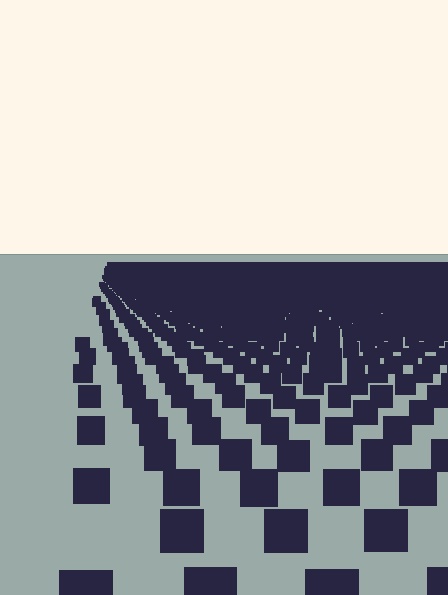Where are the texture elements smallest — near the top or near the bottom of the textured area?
Near the top.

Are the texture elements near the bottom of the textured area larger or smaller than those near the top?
Larger. Near the bottom, elements are closer to the viewer and appear at a bigger on-screen size.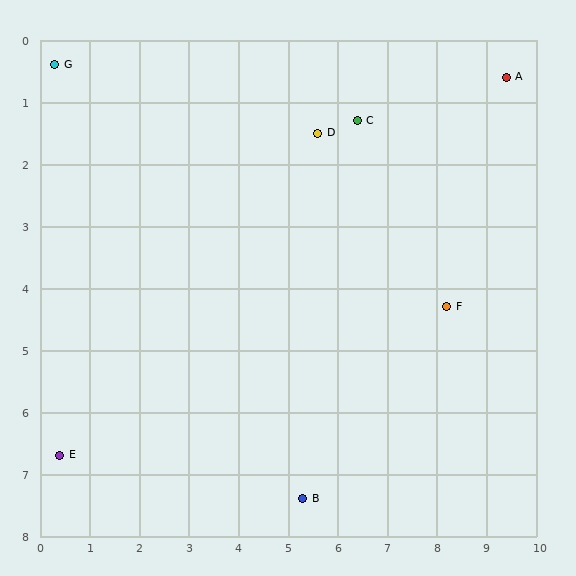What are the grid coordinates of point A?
Point A is at approximately (9.4, 0.6).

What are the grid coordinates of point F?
Point F is at approximately (8.2, 4.3).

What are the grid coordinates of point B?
Point B is at approximately (5.3, 7.4).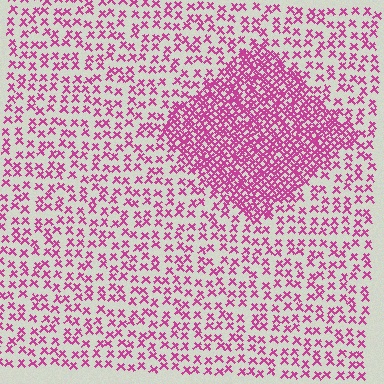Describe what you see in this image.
The image contains small magenta elements arranged at two different densities. A diamond-shaped region is visible where the elements are more densely packed than the surrounding area.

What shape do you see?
I see a diamond.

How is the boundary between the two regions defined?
The boundary is defined by a change in element density (approximately 2.6x ratio). All elements are the same color, size, and shape.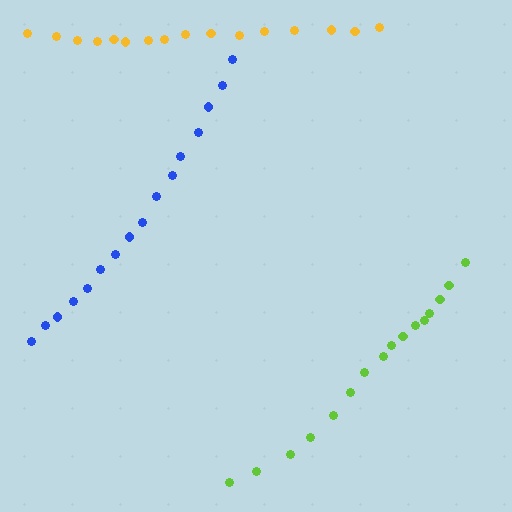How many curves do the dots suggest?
There are 3 distinct paths.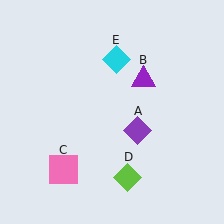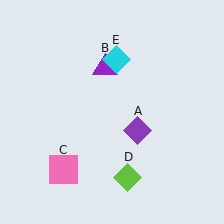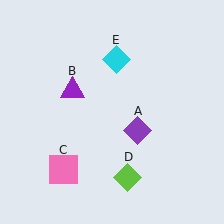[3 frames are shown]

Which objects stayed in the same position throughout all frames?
Purple diamond (object A) and pink square (object C) and lime diamond (object D) and cyan diamond (object E) remained stationary.